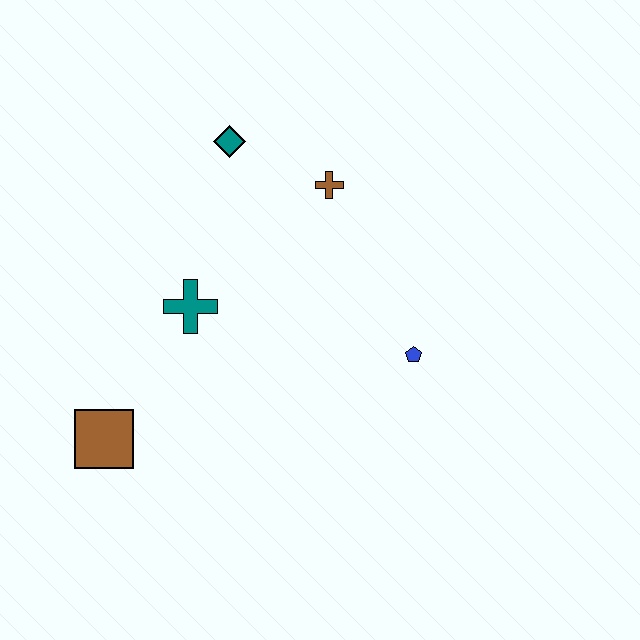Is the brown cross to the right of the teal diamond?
Yes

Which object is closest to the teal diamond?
The brown cross is closest to the teal diamond.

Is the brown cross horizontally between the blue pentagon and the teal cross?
Yes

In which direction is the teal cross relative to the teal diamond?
The teal cross is below the teal diamond.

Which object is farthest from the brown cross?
The brown square is farthest from the brown cross.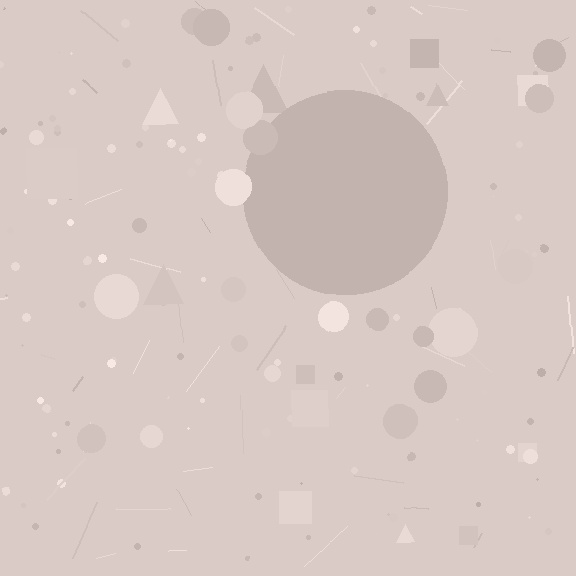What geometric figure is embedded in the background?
A circle is embedded in the background.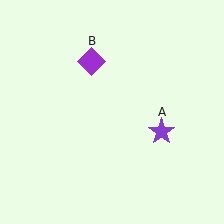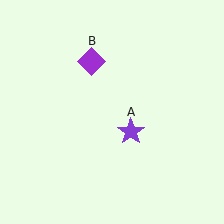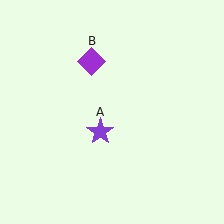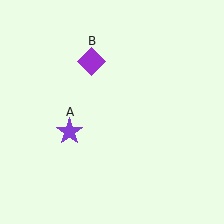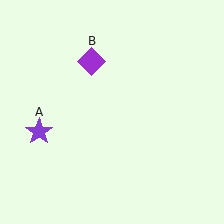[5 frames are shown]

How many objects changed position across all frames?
1 object changed position: purple star (object A).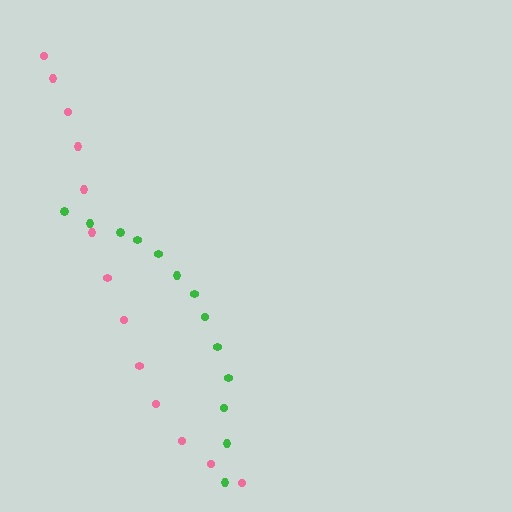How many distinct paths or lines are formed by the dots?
There are 2 distinct paths.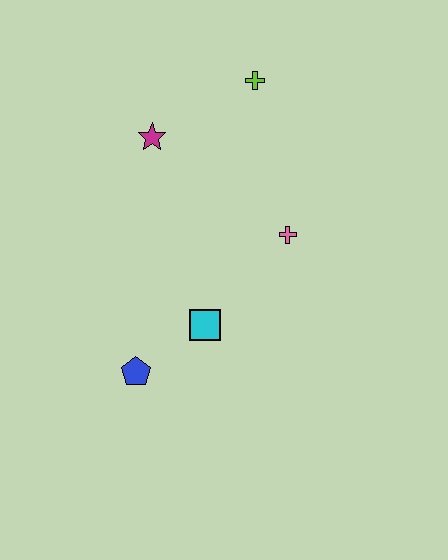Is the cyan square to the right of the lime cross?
No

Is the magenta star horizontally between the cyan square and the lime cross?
No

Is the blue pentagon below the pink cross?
Yes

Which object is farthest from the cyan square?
The lime cross is farthest from the cyan square.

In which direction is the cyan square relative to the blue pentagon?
The cyan square is to the right of the blue pentagon.